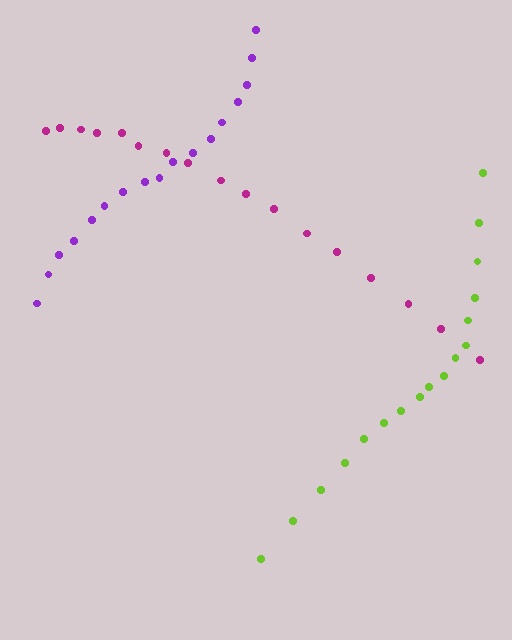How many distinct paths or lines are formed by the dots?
There are 3 distinct paths.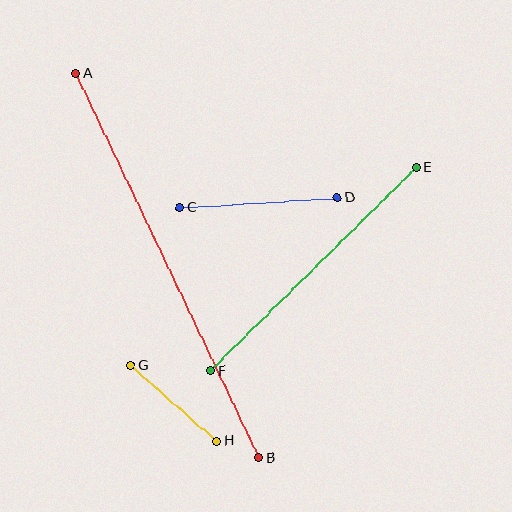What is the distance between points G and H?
The distance is approximately 115 pixels.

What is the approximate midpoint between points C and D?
The midpoint is at approximately (258, 202) pixels.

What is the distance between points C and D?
The distance is approximately 158 pixels.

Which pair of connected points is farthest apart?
Points A and B are farthest apart.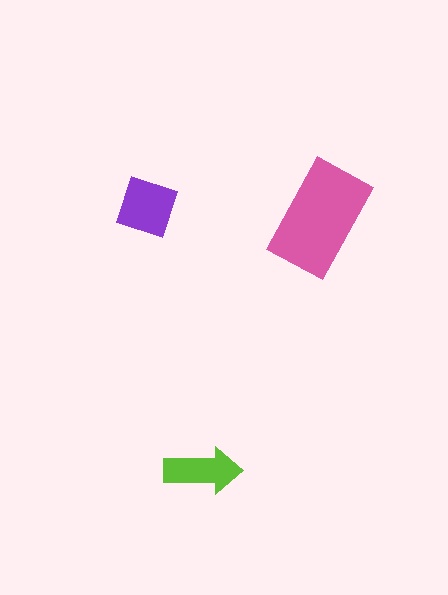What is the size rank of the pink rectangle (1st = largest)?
1st.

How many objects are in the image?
There are 3 objects in the image.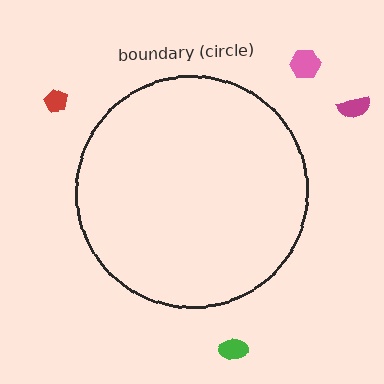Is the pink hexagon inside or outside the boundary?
Outside.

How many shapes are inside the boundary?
0 inside, 4 outside.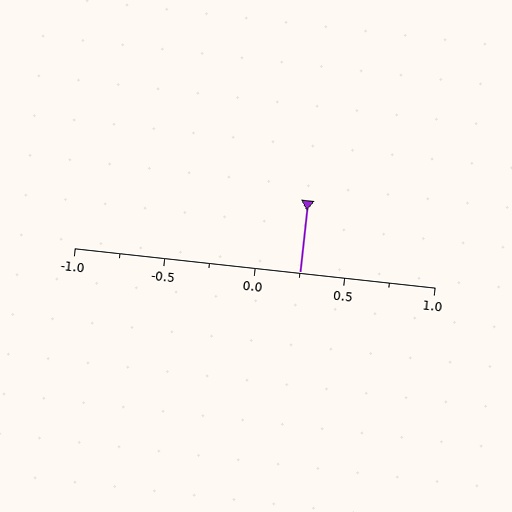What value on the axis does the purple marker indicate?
The marker indicates approximately 0.25.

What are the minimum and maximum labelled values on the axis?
The axis runs from -1.0 to 1.0.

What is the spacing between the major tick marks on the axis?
The major ticks are spaced 0.5 apart.